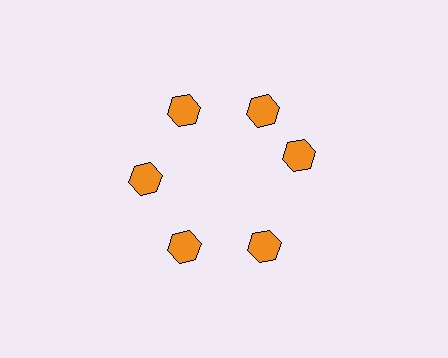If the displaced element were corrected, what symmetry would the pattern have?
It would have 6-fold rotational symmetry — the pattern would map onto itself every 60 degrees.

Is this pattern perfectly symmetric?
No. The 6 orange hexagons are arranged in a ring, but one element near the 3 o'clock position is rotated out of alignment along the ring, breaking the 6-fold rotational symmetry.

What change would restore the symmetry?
The symmetry would be restored by rotating it back into even spacing with its neighbors so that all 6 hexagons sit at equal angles and equal distance from the center.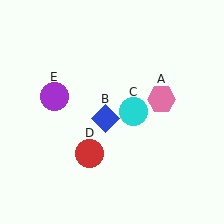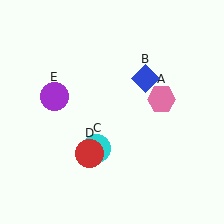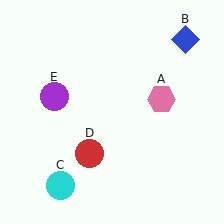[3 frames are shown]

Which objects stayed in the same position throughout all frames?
Pink hexagon (object A) and red circle (object D) and purple circle (object E) remained stationary.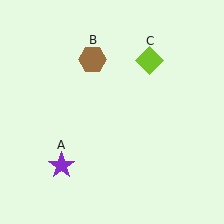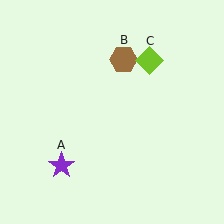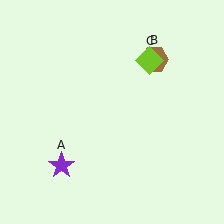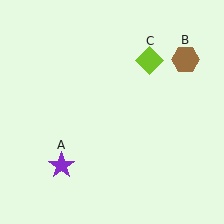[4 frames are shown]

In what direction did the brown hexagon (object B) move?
The brown hexagon (object B) moved right.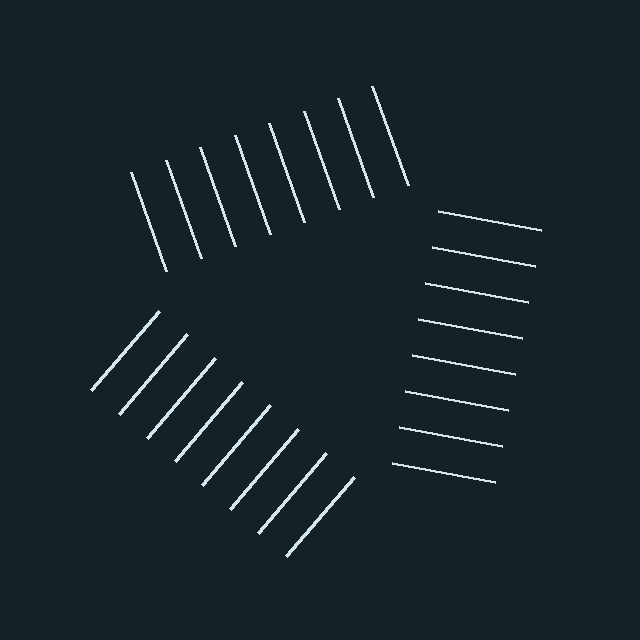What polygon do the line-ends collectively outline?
An illusory triangle — the line segments terminate on its edges but no continuous stroke is drawn.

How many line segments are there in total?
24 — 8 along each of the 3 edges.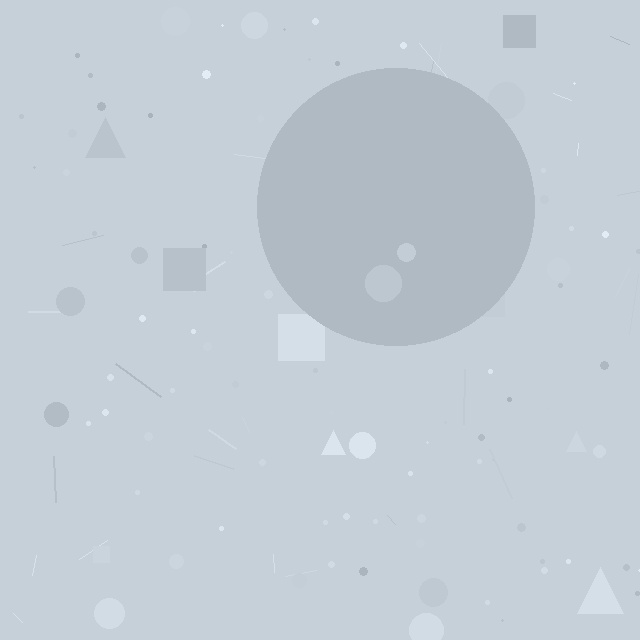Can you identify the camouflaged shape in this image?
The camouflaged shape is a circle.